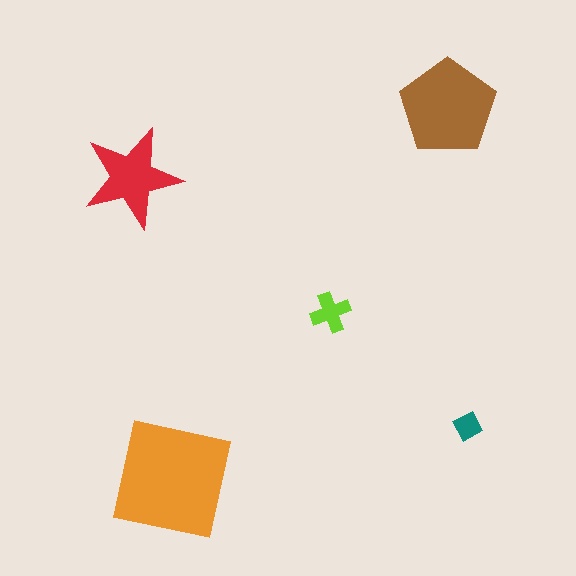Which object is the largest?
The orange square.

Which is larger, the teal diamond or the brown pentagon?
The brown pentagon.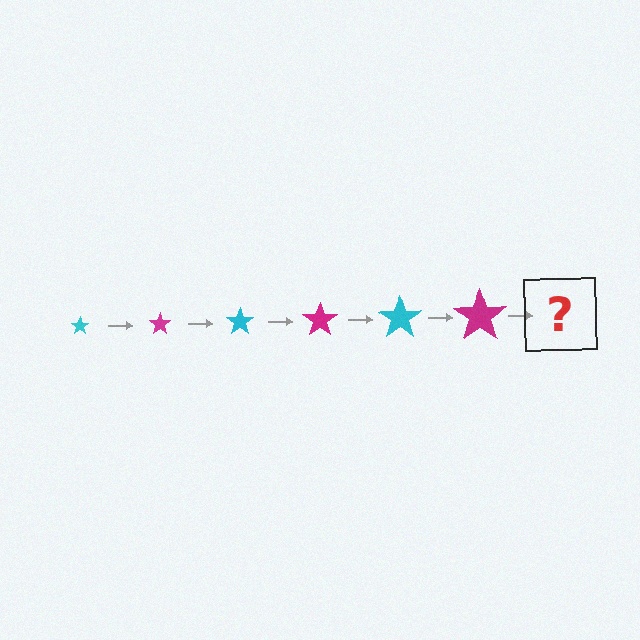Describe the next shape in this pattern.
It should be a cyan star, larger than the previous one.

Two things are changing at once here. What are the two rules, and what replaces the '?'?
The two rules are that the star grows larger each step and the color cycles through cyan and magenta. The '?' should be a cyan star, larger than the previous one.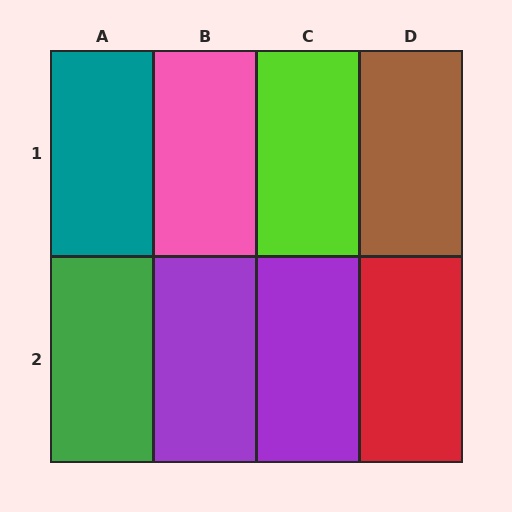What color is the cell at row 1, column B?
Pink.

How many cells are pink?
1 cell is pink.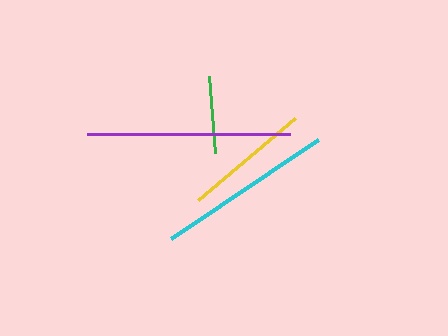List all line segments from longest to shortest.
From longest to shortest: purple, cyan, yellow, green.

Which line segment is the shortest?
The green line is the shortest at approximately 77 pixels.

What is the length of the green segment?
The green segment is approximately 77 pixels long.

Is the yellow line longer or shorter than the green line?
The yellow line is longer than the green line.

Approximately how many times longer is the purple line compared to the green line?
The purple line is approximately 2.6 times the length of the green line.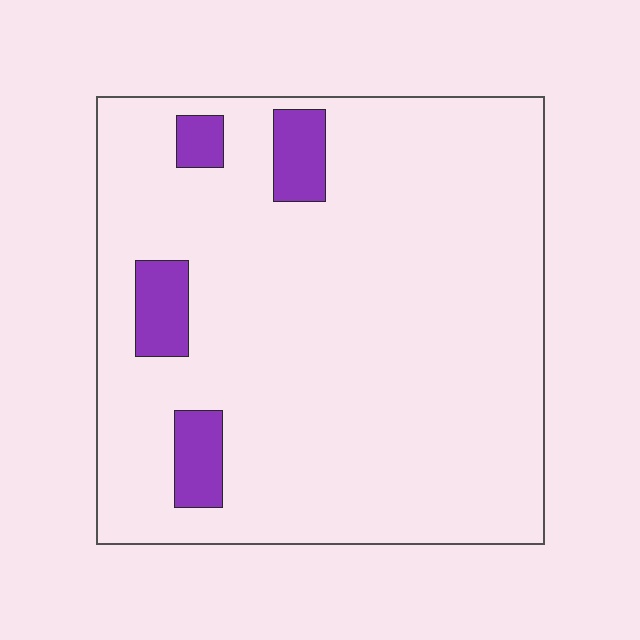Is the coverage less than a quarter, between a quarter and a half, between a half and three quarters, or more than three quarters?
Less than a quarter.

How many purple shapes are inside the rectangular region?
4.